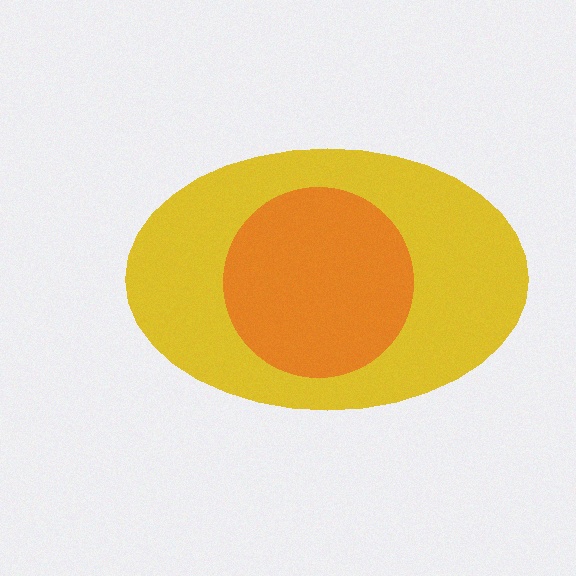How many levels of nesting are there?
2.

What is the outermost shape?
The yellow ellipse.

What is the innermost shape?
The orange circle.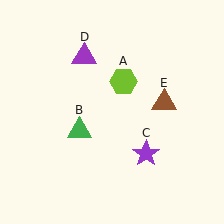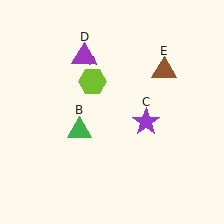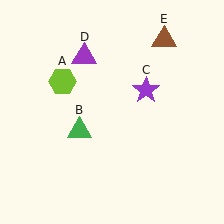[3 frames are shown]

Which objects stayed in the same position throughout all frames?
Green triangle (object B) and purple triangle (object D) remained stationary.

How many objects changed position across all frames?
3 objects changed position: lime hexagon (object A), purple star (object C), brown triangle (object E).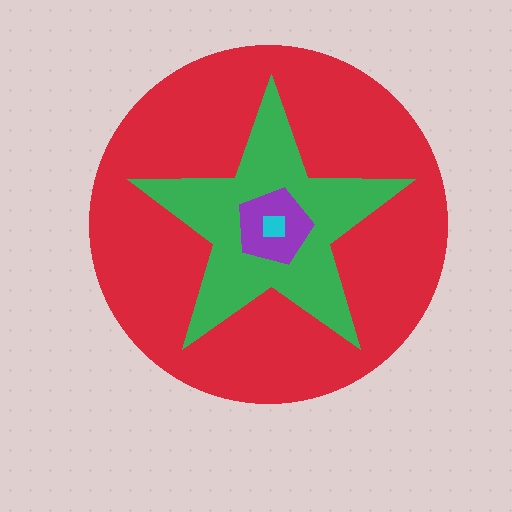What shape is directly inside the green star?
The purple pentagon.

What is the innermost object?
The cyan square.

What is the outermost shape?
The red circle.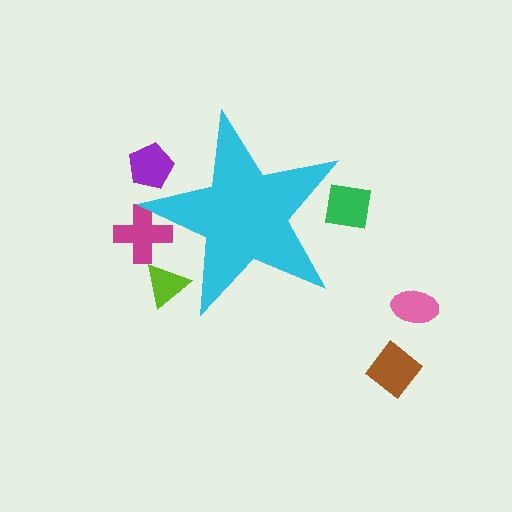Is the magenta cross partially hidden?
Yes, the magenta cross is partially hidden behind the cyan star.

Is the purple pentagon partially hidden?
Yes, the purple pentagon is partially hidden behind the cyan star.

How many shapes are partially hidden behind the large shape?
4 shapes are partially hidden.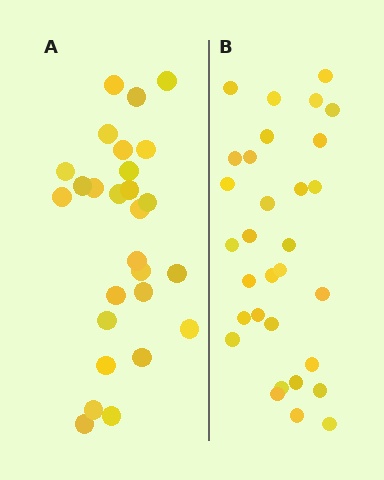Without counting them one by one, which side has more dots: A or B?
Region B (the right region) has more dots.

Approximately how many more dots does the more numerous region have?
Region B has about 4 more dots than region A.